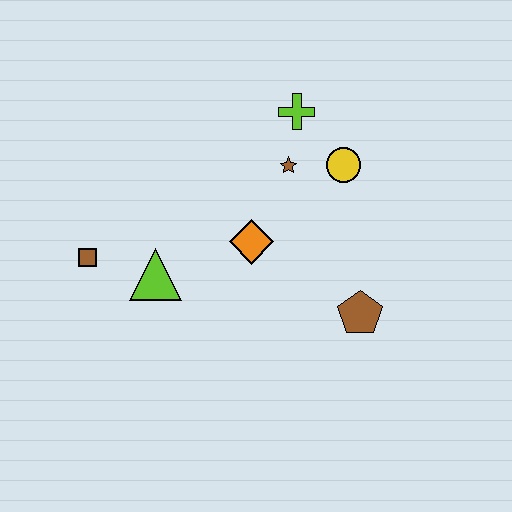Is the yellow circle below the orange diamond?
No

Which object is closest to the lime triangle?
The brown square is closest to the lime triangle.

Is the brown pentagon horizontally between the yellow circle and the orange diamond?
No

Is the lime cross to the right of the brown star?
Yes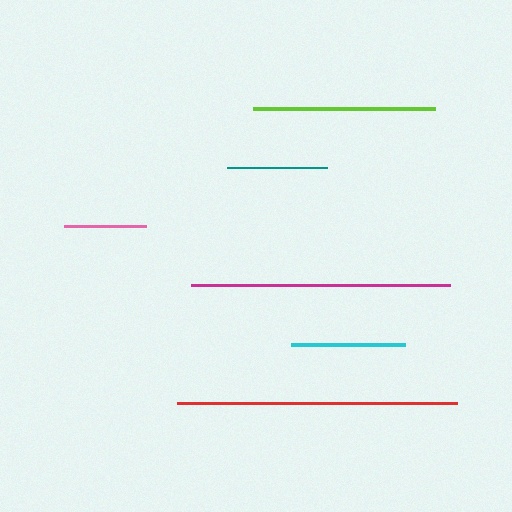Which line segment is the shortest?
The pink line is the shortest at approximately 82 pixels.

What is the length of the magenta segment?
The magenta segment is approximately 259 pixels long.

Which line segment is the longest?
The red line is the longest at approximately 281 pixels.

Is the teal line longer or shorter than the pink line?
The teal line is longer than the pink line.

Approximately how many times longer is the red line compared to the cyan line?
The red line is approximately 2.5 times the length of the cyan line.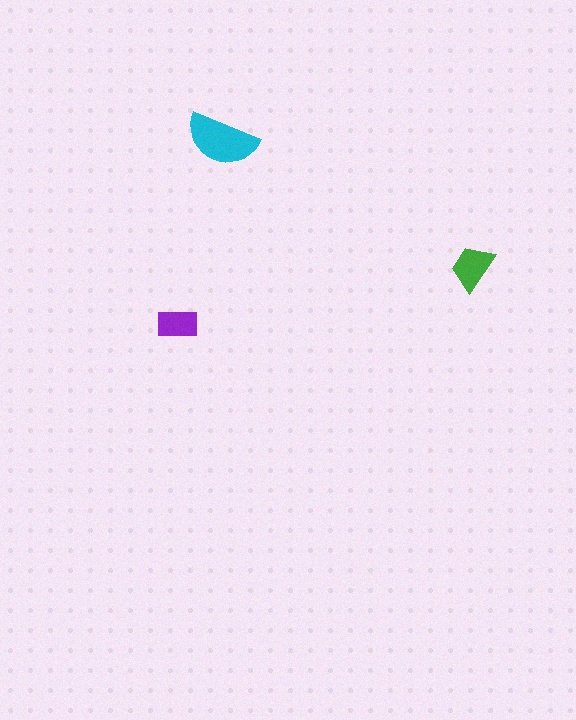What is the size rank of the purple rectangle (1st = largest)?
3rd.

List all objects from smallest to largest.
The purple rectangle, the green trapezoid, the cyan semicircle.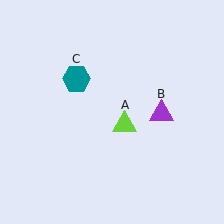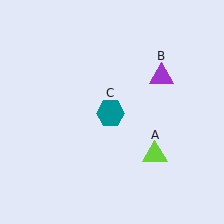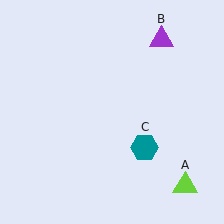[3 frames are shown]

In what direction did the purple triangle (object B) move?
The purple triangle (object B) moved up.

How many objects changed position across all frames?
3 objects changed position: lime triangle (object A), purple triangle (object B), teal hexagon (object C).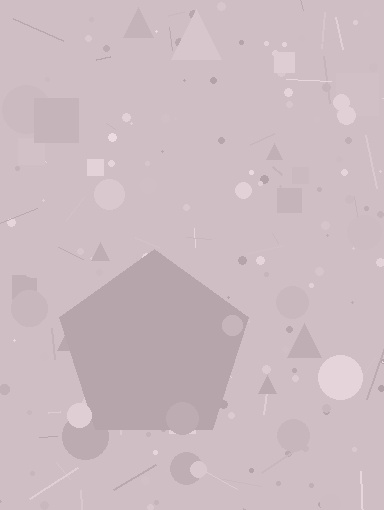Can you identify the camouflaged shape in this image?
The camouflaged shape is a pentagon.